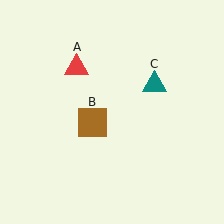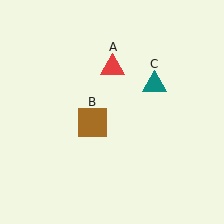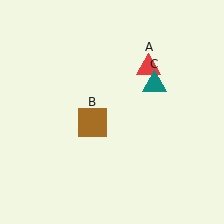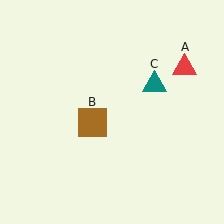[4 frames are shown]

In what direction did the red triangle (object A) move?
The red triangle (object A) moved right.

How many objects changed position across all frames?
1 object changed position: red triangle (object A).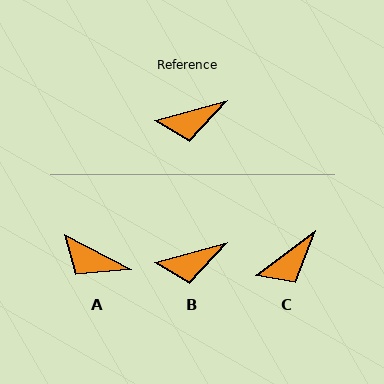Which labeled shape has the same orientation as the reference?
B.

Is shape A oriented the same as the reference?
No, it is off by about 43 degrees.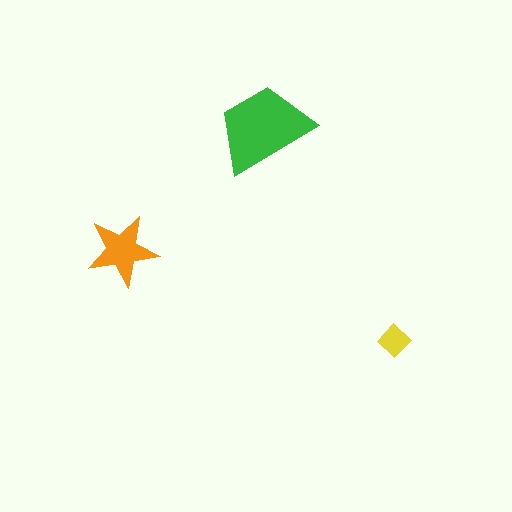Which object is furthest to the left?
The orange star is leftmost.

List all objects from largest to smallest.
The green trapezoid, the orange star, the yellow diamond.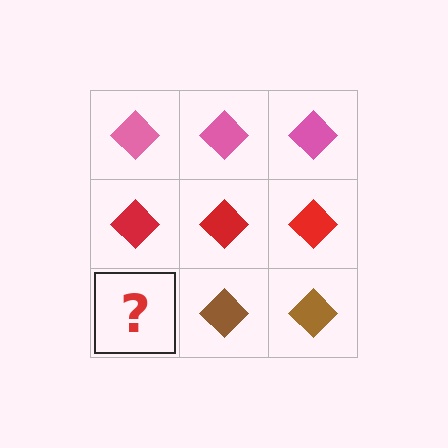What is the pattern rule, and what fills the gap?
The rule is that each row has a consistent color. The gap should be filled with a brown diamond.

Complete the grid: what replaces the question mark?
The question mark should be replaced with a brown diamond.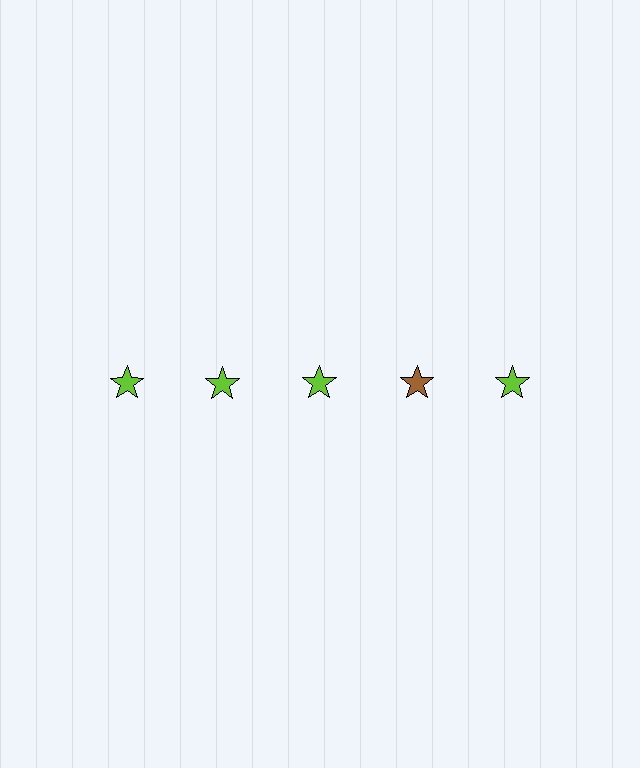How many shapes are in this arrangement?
There are 5 shapes arranged in a grid pattern.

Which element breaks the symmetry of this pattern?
The brown star in the top row, second from right column breaks the symmetry. All other shapes are lime stars.